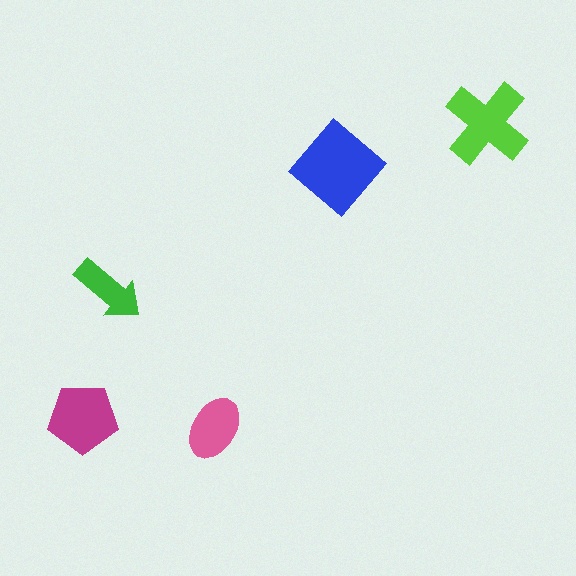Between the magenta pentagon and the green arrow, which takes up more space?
The magenta pentagon.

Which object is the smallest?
The green arrow.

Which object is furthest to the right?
The lime cross is rightmost.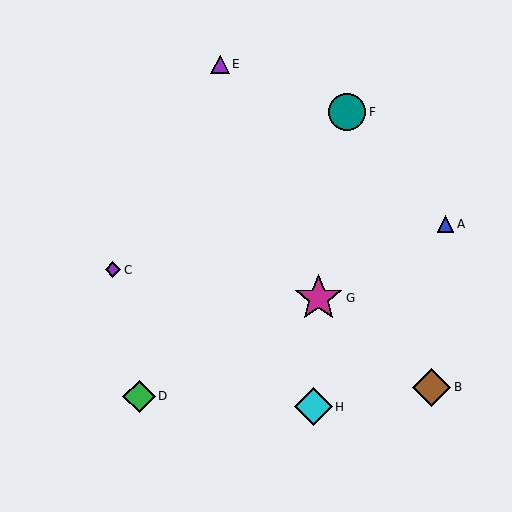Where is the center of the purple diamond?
The center of the purple diamond is at (113, 270).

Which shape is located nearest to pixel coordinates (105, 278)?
The purple diamond (labeled C) at (113, 270) is nearest to that location.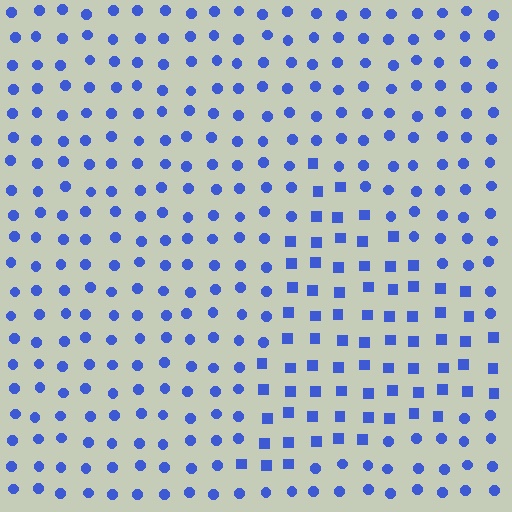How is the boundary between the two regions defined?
The boundary is defined by a change in element shape: squares inside vs. circles outside. All elements share the same color and spacing.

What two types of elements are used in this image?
The image uses squares inside the triangle region and circles outside it.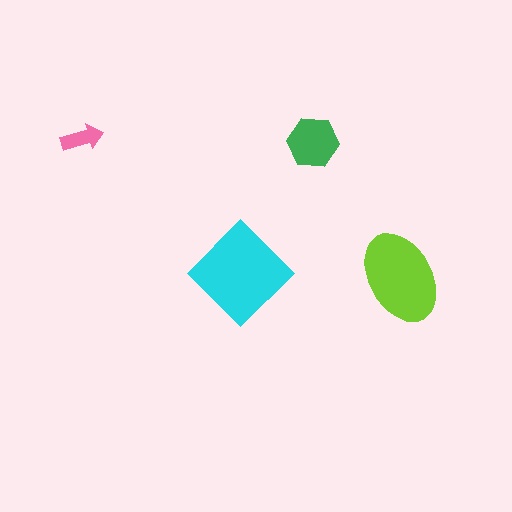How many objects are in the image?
There are 4 objects in the image.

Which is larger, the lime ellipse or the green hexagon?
The lime ellipse.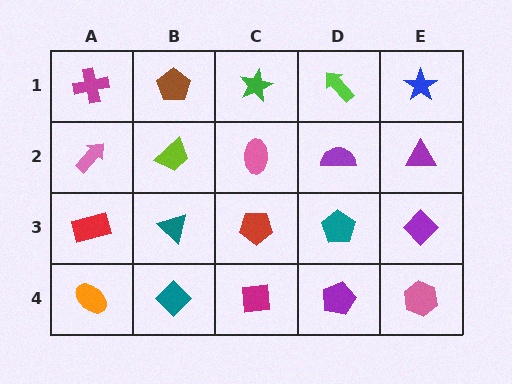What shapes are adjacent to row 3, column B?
A lime trapezoid (row 2, column B), a teal diamond (row 4, column B), a red rectangle (row 3, column A), a red pentagon (row 3, column C).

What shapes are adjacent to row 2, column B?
A brown pentagon (row 1, column B), a teal triangle (row 3, column B), a pink arrow (row 2, column A), a pink ellipse (row 2, column C).